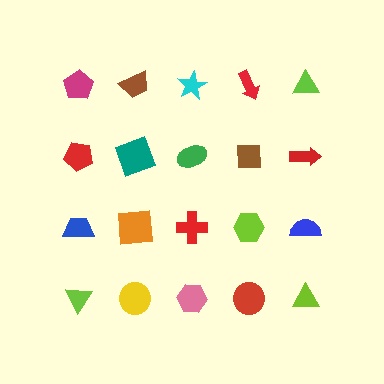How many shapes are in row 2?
5 shapes.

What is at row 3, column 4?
A lime hexagon.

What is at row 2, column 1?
A red pentagon.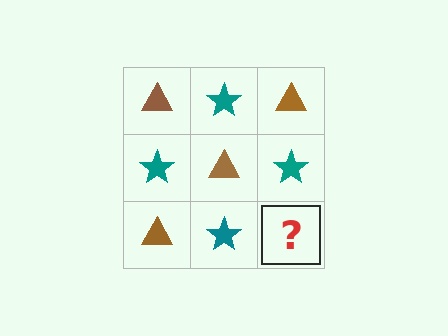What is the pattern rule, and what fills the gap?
The rule is that it alternates brown triangle and teal star in a checkerboard pattern. The gap should be filled with a brown triangle.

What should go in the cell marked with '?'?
The missing cell should contain a brown triangle.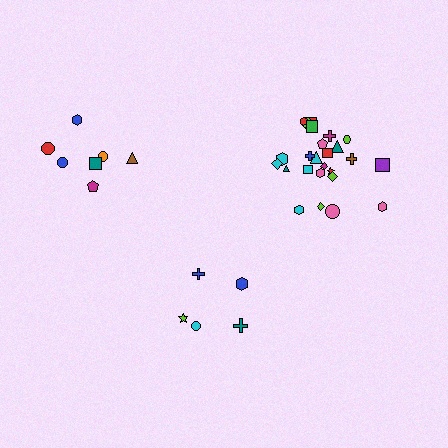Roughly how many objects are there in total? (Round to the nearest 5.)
Roughly 35 objects in total.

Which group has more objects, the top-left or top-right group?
The top-right group.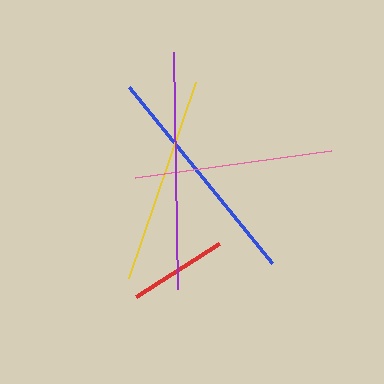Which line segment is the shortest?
The red line is the shortest at approximately 98 pixels.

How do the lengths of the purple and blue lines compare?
The purple and blue lines are approximately the same length.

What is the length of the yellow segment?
The yellow segment is approximately 208 pixels long.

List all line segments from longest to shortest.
From longest to shortest: purple, blue, yellow, pink, red.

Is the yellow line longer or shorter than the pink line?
The yellow line is longer than the pink line.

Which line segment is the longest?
The purple line is the longest at approximately 237 pixels.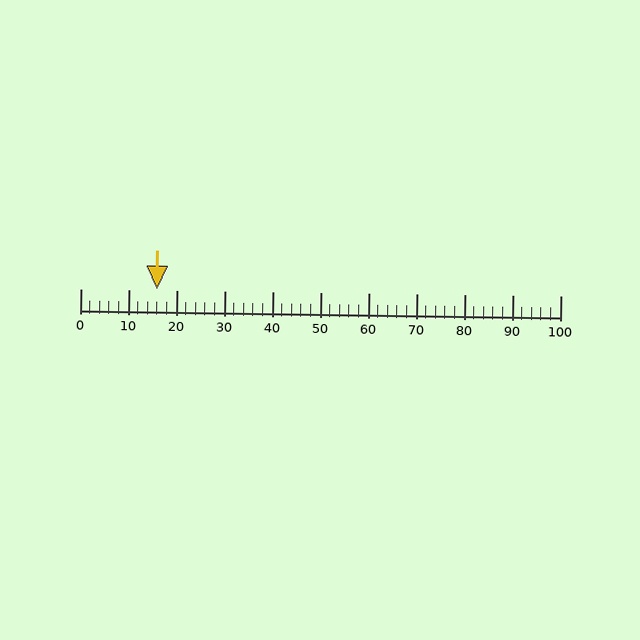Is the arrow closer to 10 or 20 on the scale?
The arrow is closer to 20.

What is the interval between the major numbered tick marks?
The major tick marks are spaced 10 units apart.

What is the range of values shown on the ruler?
The ruler shows values from 0 to 100.